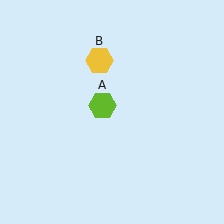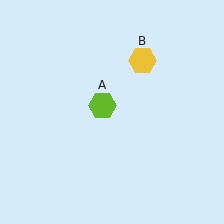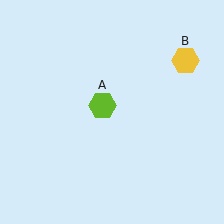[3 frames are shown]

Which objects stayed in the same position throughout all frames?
Lime hexagon (object A) remained stationary.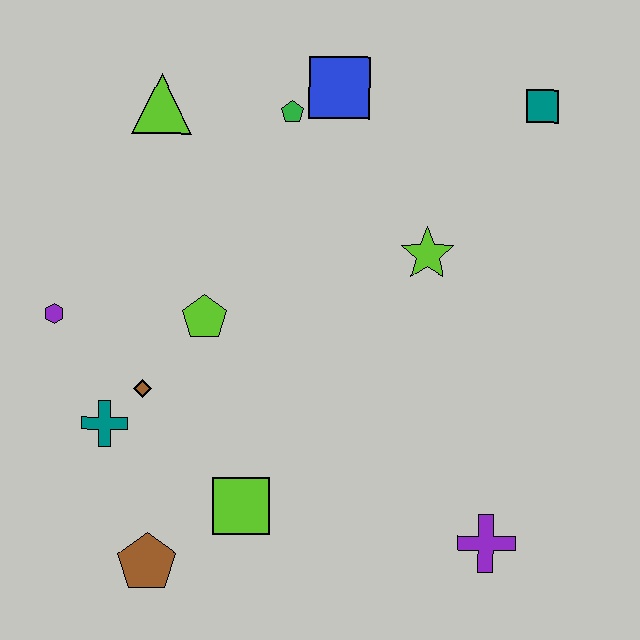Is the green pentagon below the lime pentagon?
No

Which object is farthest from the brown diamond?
The teal square is farthest from the brown diamond.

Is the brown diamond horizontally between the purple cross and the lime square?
No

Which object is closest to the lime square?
The brown pentagon is closest to the lime square.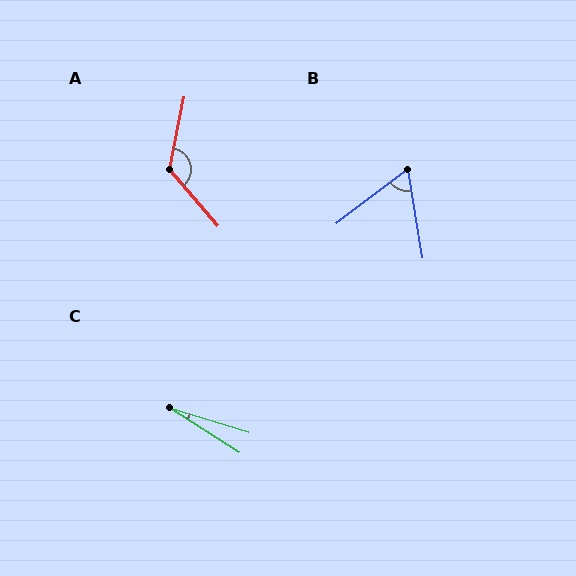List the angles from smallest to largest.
C (16°), B (62°), A (128°).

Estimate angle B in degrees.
Approximately 62 degrees.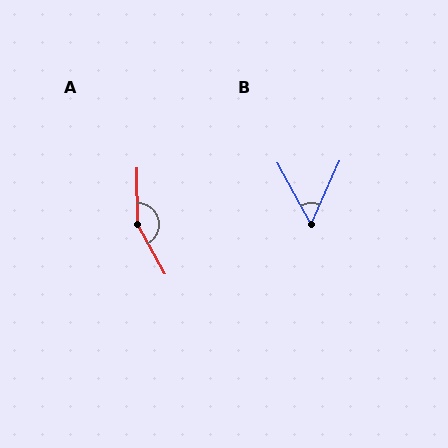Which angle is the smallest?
B, at approximately 53 degrees.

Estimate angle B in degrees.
Approximately 53 degrees.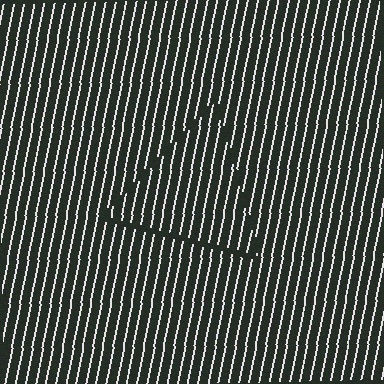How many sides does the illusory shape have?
3 sides — the line-ends trace a triangle.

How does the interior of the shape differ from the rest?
The interior of the shape contains the same grating, shifted by half a period — the contour is defined by the phase discontinuity where line-ends from the inner and outer gratings abut.